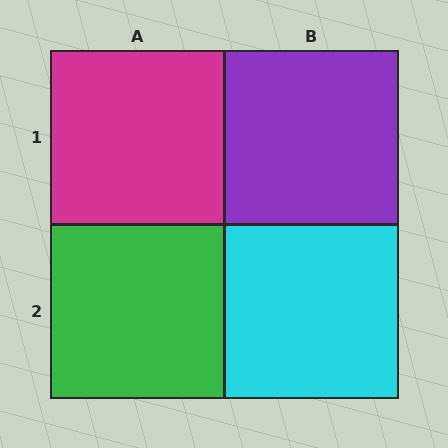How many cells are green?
1 cell is green.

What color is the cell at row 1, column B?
Purple.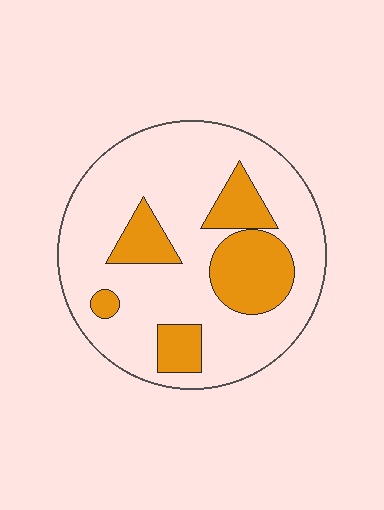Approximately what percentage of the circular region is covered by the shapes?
Approximately 25%.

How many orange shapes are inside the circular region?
5.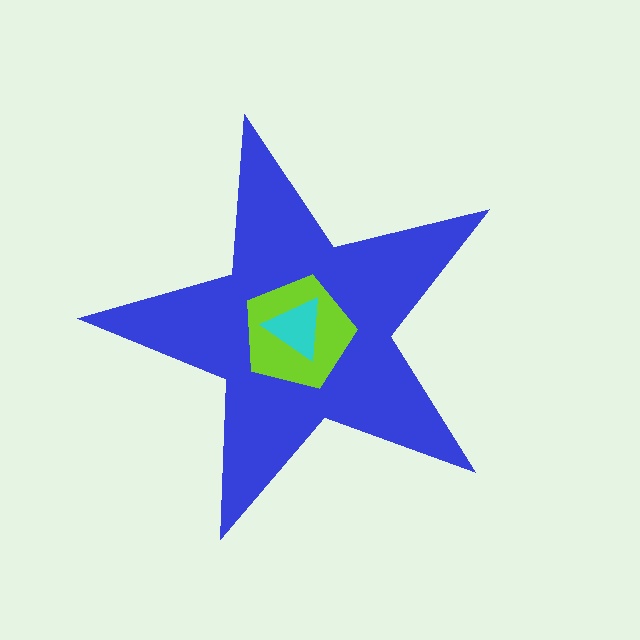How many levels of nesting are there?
3.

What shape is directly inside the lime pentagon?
The cyan triangle.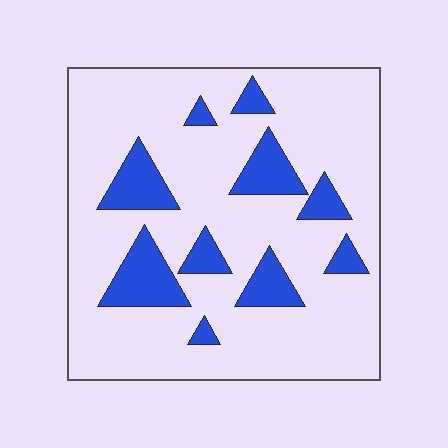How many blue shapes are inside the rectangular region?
10.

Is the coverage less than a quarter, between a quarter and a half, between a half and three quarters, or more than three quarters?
Less than a quarter.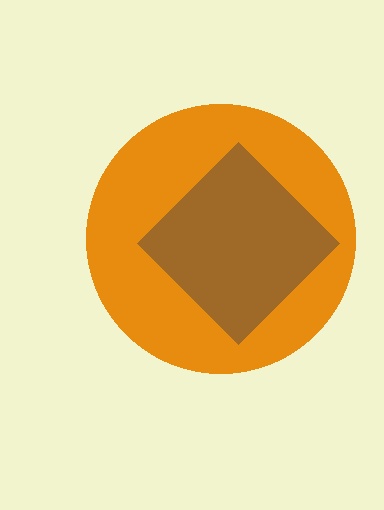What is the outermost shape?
The orange circle.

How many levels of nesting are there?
2.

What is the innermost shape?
The brown diamond.